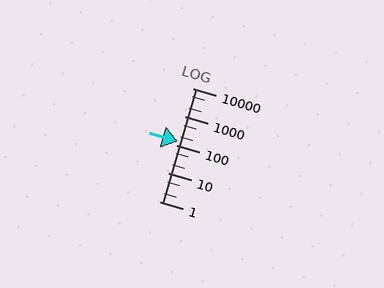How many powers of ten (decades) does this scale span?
The scale spans 4 decades, from 1 to 10000.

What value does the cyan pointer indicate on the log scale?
The pointer indicates approximately 130.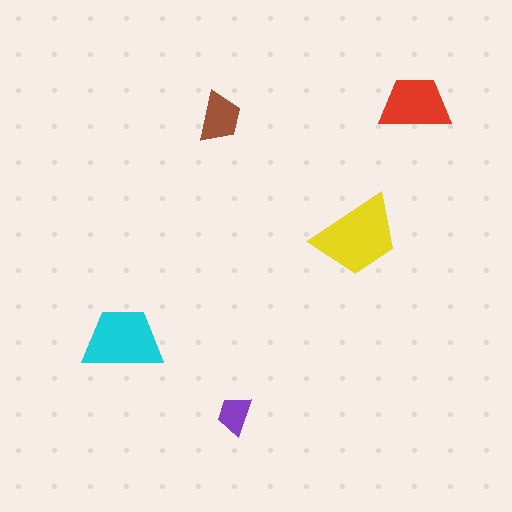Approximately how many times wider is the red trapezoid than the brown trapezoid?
About 1.5 times wider.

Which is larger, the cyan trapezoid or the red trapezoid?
The cyan one.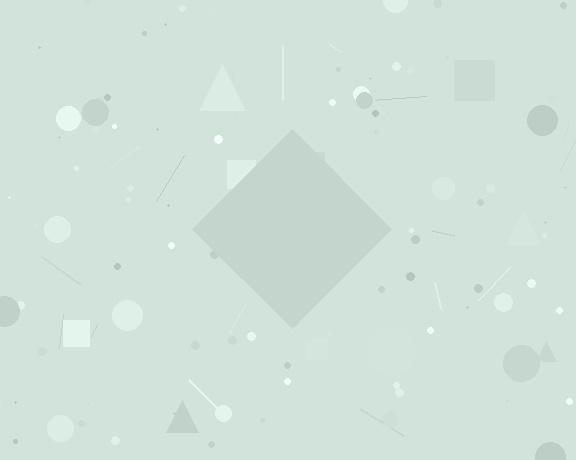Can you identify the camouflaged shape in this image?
The camouflaged shape is a diamond.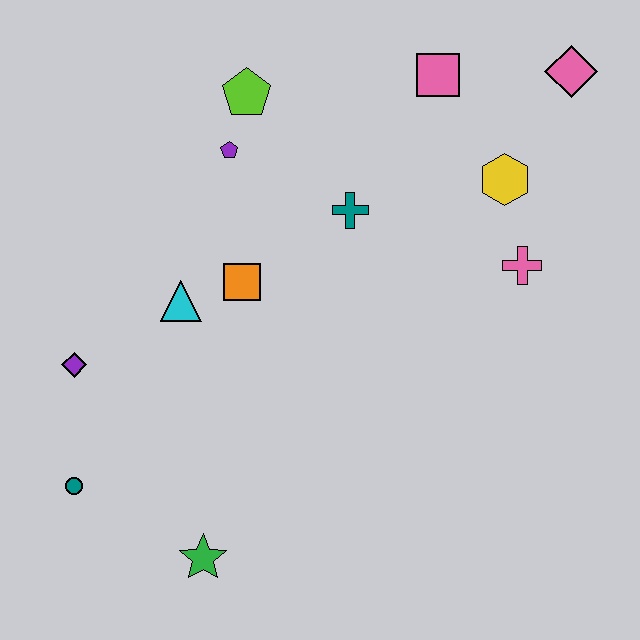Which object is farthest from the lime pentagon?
The green star is farthest from the lime pentagon.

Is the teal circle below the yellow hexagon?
Yes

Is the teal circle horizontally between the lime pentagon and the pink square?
No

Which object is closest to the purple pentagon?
The lime pentagon is closest to the purple pentagon.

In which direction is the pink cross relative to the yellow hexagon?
The pink cross is below the yellow hexagon.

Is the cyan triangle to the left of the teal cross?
Yes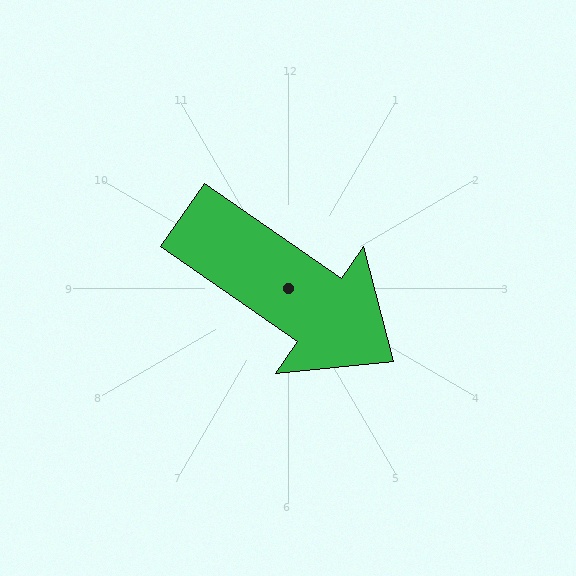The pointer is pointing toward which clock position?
Roughly 4 o'clock.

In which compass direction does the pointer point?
Southeast.